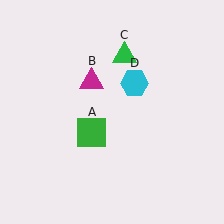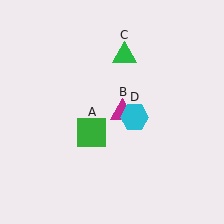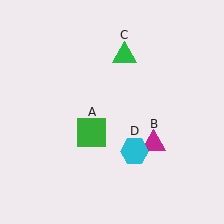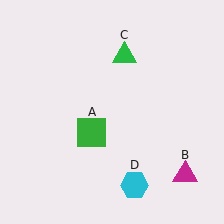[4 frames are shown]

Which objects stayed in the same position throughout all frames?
Green square (object A) and green triangle (object C) remained stationary.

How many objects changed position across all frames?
2 objects changed position: magenta triangle (object B), cyan hexagon (object D).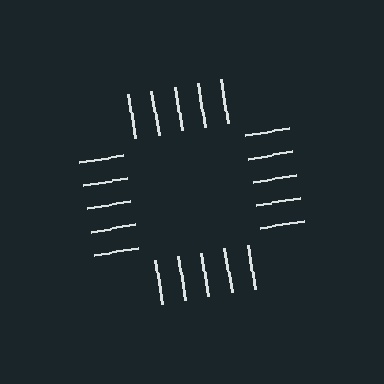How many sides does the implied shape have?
4 sides — the line-ends trace a square.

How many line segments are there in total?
20 — 5 along each of the 4 edges.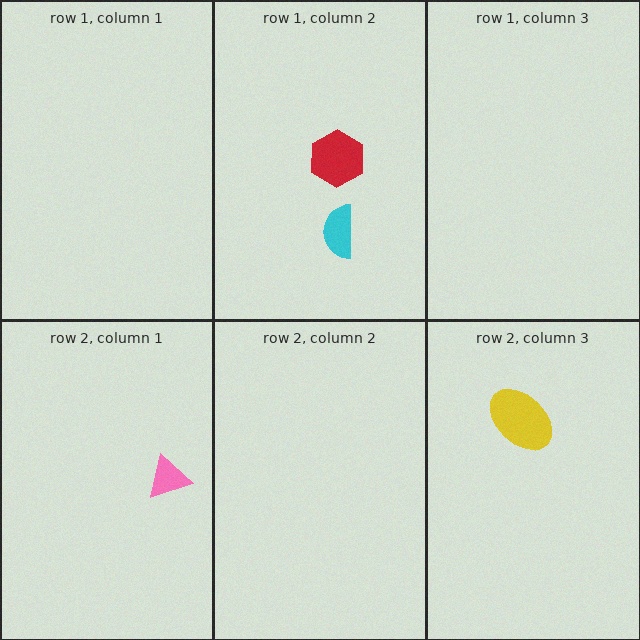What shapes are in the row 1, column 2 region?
The red hexagon, the cyan semicircle.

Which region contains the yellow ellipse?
The row 2, column 3 region.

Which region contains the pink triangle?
The row 2, column 1 region.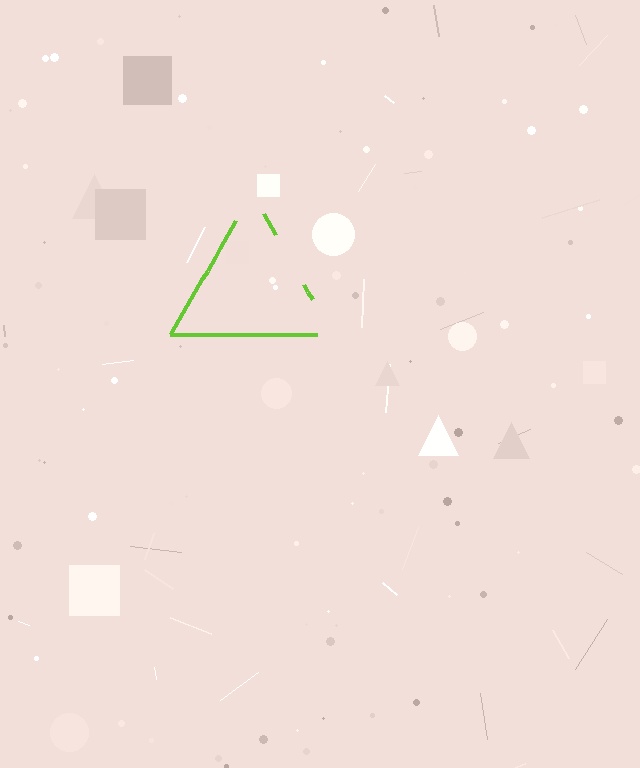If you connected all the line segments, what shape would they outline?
They would outline a triangle.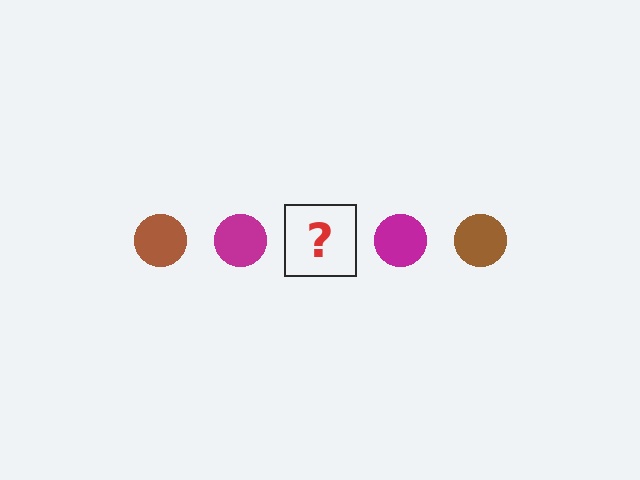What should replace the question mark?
The question mark should be replaced with a brown circle.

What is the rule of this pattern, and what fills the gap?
The rule is that the pattern cycles through brown, magenta circles. The gap should be filled with a brown circle.